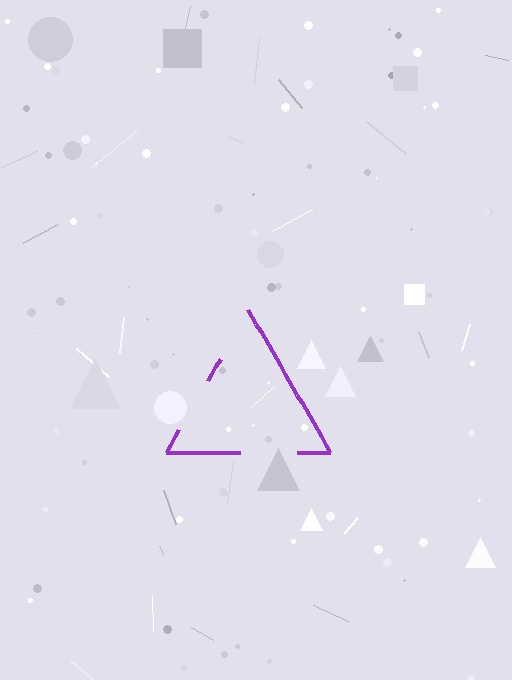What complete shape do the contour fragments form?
The contour fragments form a triangle.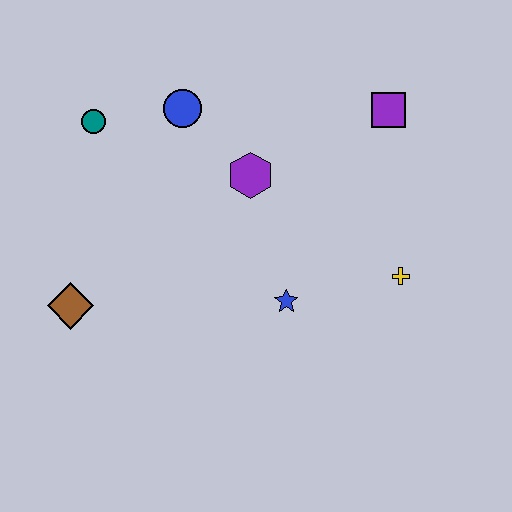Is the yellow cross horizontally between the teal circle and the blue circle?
No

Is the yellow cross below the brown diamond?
No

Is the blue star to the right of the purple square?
No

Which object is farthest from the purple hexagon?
The brown diamond is farthest from the purple hexagon.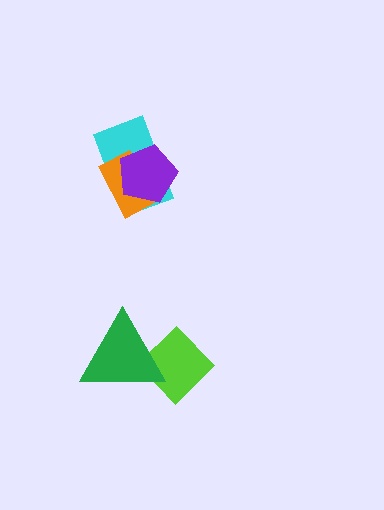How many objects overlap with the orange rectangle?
2 objects overlap with the orange rectangle.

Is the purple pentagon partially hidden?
No, no other shape covers it.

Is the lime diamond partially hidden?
Yes, it is partially covered by another shape.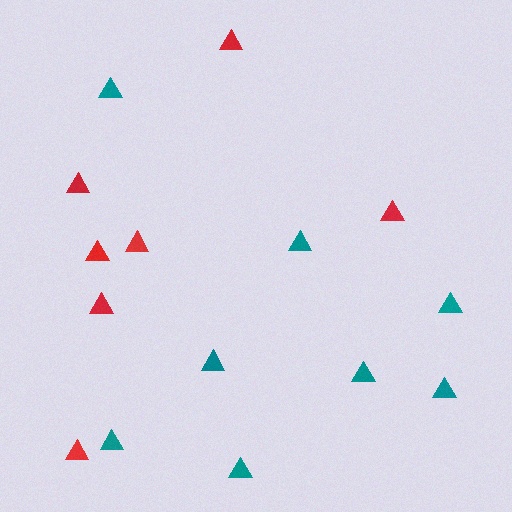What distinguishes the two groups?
There are 2 groups: one group of red triangles (7) and one group of teal triangles (8).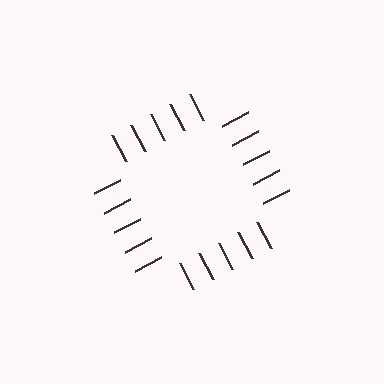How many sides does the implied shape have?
4 sides — the line-ends trace a square.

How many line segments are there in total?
20 — 5 along each of the 4 edges.